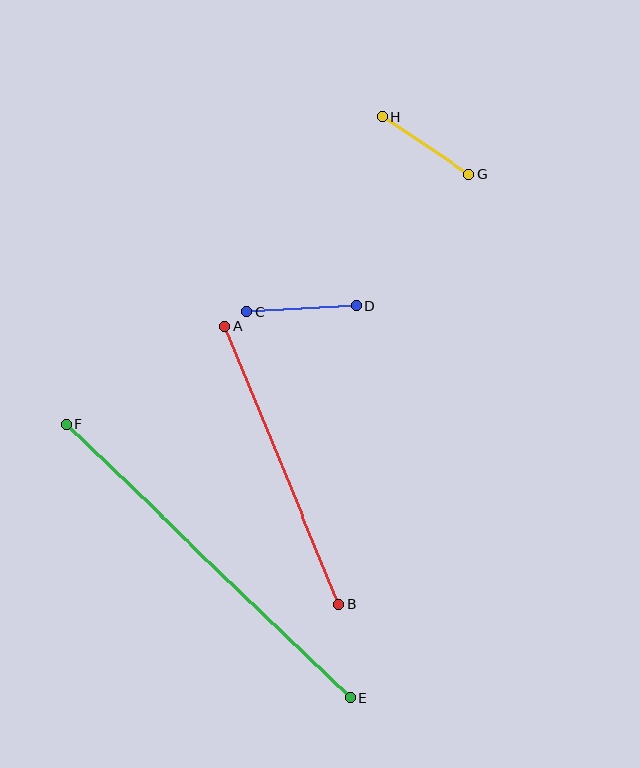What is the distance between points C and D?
The distance is approximately 110 pixels.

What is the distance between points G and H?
The distance is approximately 103 pixels.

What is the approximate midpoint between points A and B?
The midpoint is at approximately (282, 465) pixels.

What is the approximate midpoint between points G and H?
The midpoint is at approximately (425, 145) pixels.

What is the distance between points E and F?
The distance is approximately 394 pixels.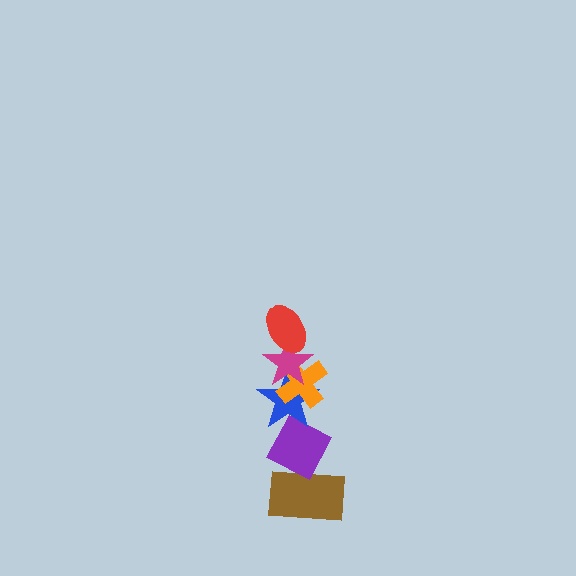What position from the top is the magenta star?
The magenta star is 2nd from the top.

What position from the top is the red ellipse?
The red ellipse is 1st from the top.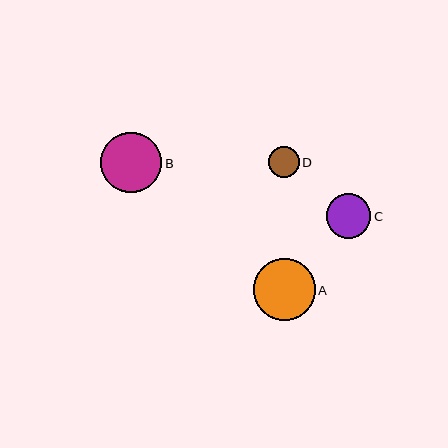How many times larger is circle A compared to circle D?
Circle A is approximately 2.0 times the size of circle D.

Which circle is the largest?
Circle A is the largest with a size of approximately 62 pixels.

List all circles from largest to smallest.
From largest to smallest: A, B, C, D.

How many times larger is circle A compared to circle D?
Circle A is approximately 2.0 times the size of circle D.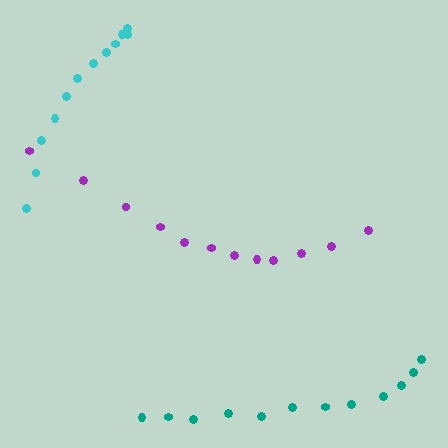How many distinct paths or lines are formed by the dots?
There are 3 distinct paths.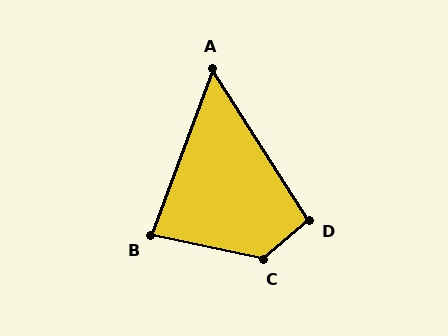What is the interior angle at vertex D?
Approximately 98 degrees (obtuse).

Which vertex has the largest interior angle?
C, at approximately 127 degrees.